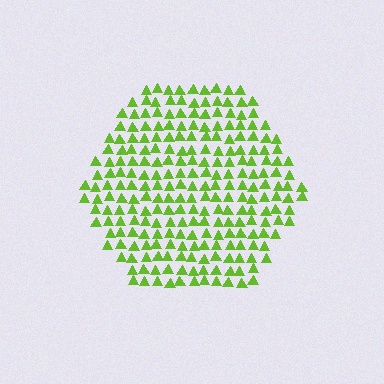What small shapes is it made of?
It is made of small triangles.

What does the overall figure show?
The overall figure shows a hexagon.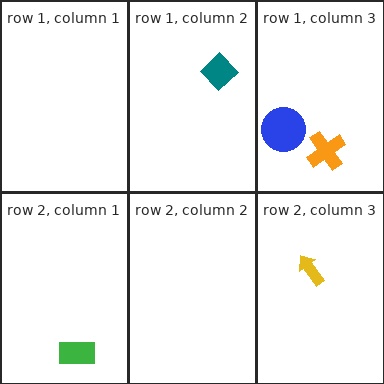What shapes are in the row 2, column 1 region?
The green rectangle.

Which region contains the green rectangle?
The row 2, column 1 region.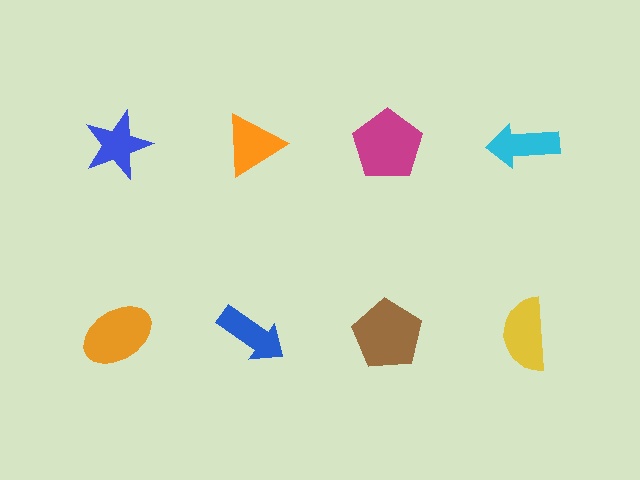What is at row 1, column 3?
A magenta pentagon.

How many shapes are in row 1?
4 shapes.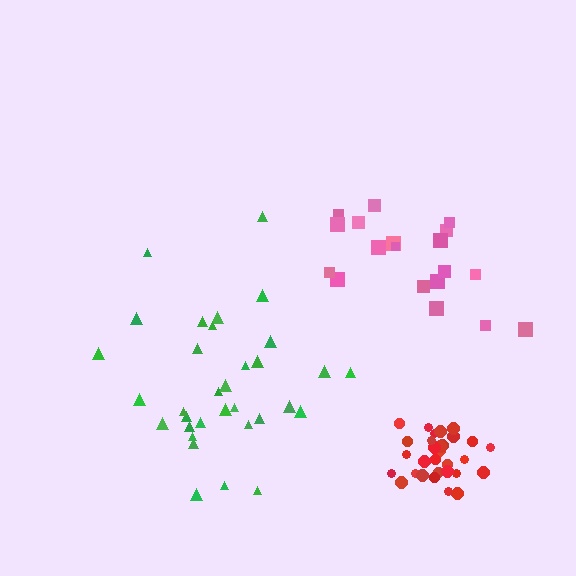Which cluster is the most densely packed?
Red.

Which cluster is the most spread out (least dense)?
Pink.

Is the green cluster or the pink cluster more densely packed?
Green.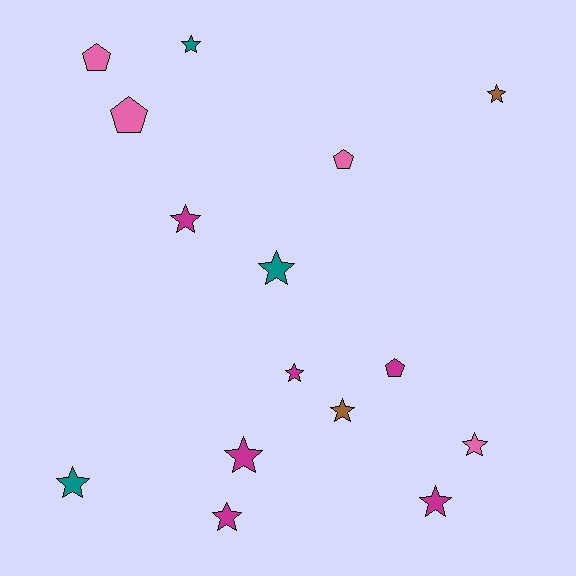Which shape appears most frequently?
Star, with 11 objects.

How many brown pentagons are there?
There are no brown pentagons.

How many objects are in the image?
There are 15 objects.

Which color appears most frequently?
Magenta, with 6 objects.